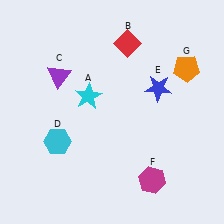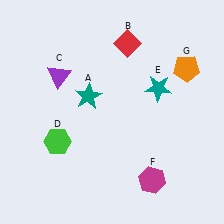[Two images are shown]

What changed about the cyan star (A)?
In Image 1, A is cyan. In Image 2, it changed to teal.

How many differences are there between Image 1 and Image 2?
There are 3 differences between the two images.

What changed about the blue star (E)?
In Image 1, E is blue. In Image 2, it changed to teal.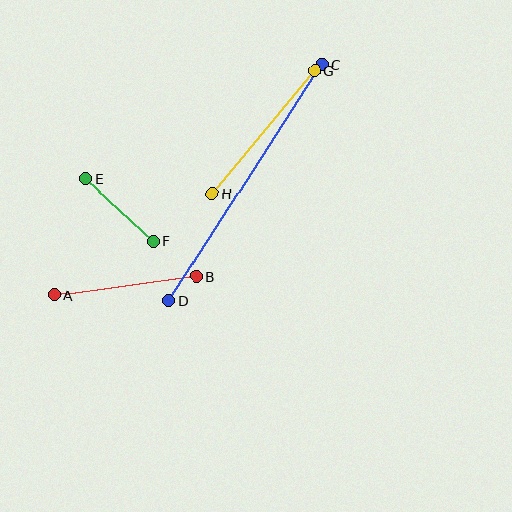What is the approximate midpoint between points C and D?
The midpoint is at approximately (245, 183) pixels.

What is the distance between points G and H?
The distance is approximately 159 pixels.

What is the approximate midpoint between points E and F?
The midpoint is at approximately (119, 210) pixels.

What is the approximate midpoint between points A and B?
The midpoint is at approximately (125, 286) pixels.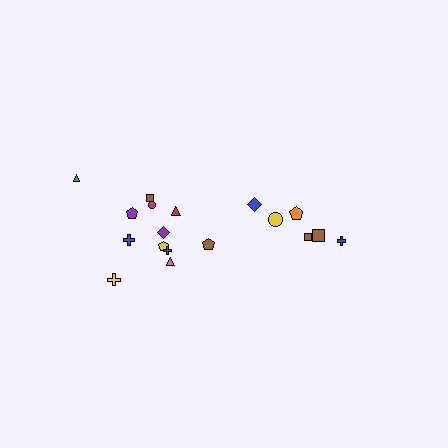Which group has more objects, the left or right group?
The left group.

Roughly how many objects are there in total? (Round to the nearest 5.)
Roughly 20 objects in total.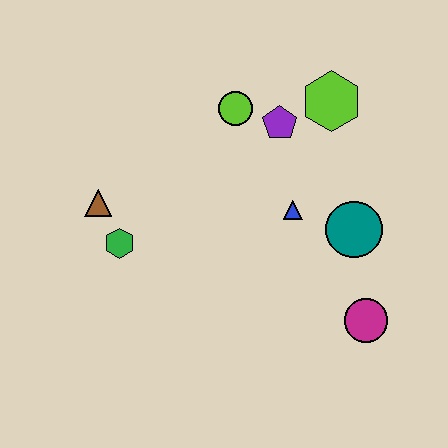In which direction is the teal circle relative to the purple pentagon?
The teal circle is below the purple pentagon.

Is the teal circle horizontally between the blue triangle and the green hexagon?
No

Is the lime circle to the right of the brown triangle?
Yes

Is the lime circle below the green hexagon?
No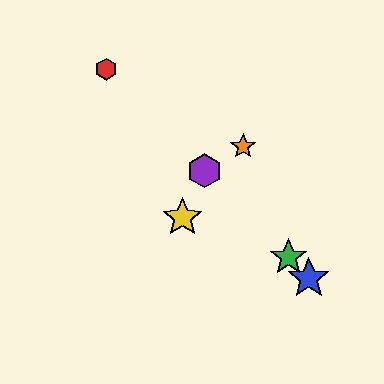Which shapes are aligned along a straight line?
The red hexagon, the blue star, the green star, the purple hexagon are aligned along a straight line.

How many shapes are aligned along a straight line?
4 shapes (the red hexagon, the blue star, the green star, the purple hexagon) are aligned along a straight line.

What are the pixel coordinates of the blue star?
The blue star is at (309, 278).